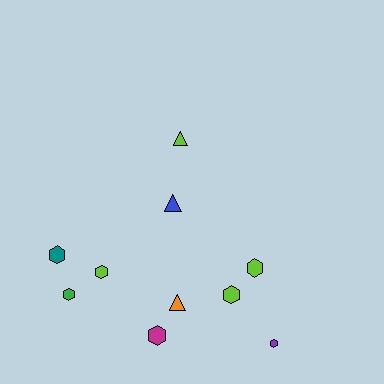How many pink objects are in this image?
There are no pink objects.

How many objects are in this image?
There are 10 objects.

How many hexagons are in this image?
There are 7 hexagons.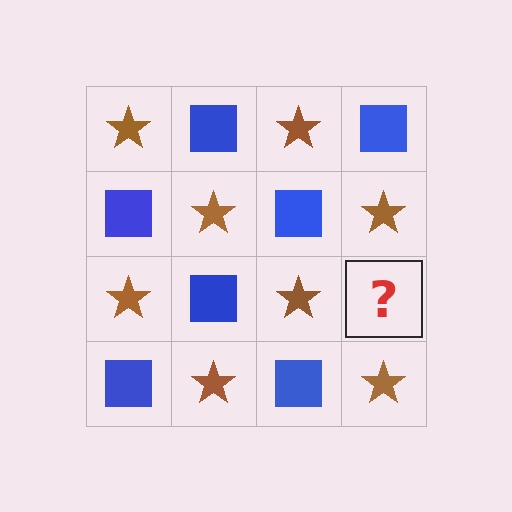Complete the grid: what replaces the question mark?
The question mark should be replaced with a blue square.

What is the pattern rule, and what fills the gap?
The rule is that it alternates brown star and blue square in a checkerboard pattern. The gap should be filled with a blue square.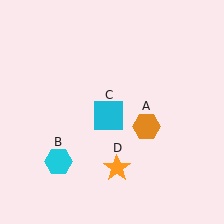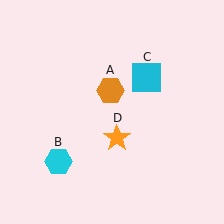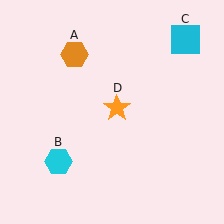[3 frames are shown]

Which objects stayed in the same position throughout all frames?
Cyan hexagon (object B) remained stationary.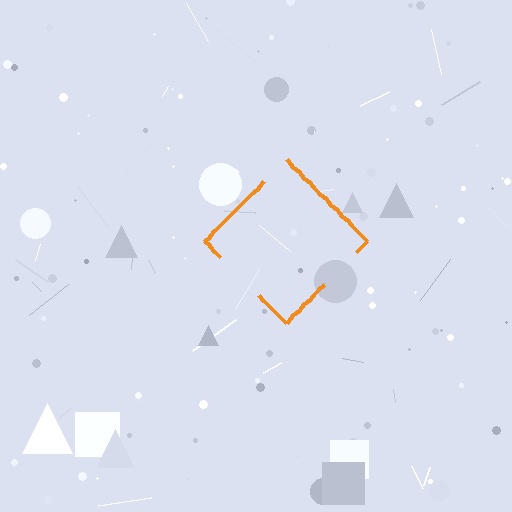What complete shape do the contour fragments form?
The contour fragments form a diamond.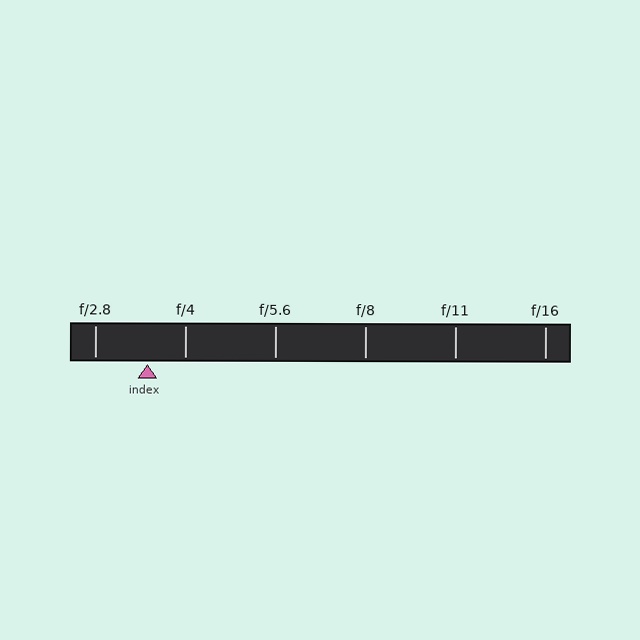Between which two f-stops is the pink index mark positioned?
The index mark is between f/2.8 and f/4.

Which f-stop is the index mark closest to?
The index mark is closest to f/4.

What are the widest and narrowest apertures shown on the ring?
The widest aperture shown is f/2.8 and the narrowest is f/16.